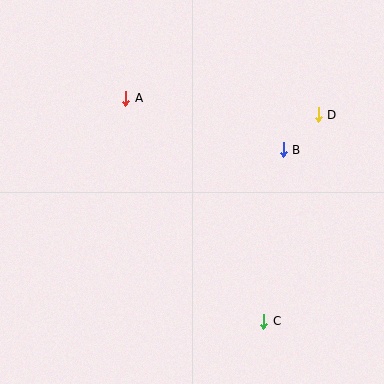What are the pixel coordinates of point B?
Point B is at (283, 150).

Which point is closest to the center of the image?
Point B at (283, 150) is closest to the center.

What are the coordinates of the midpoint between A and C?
The midpoint between A and C is at (195, 210).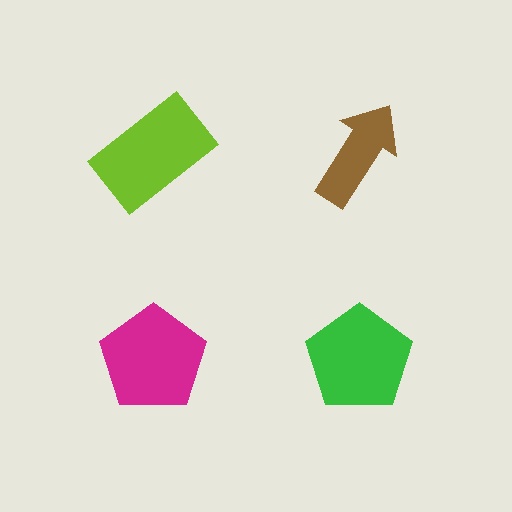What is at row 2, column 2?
A green pentagon.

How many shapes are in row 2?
2 shapes.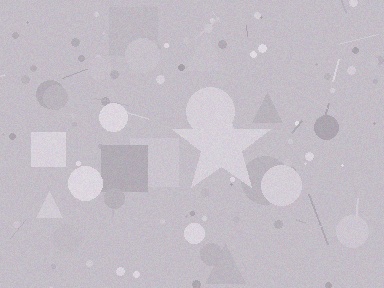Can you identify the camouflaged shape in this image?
The camouflaged shape is a star.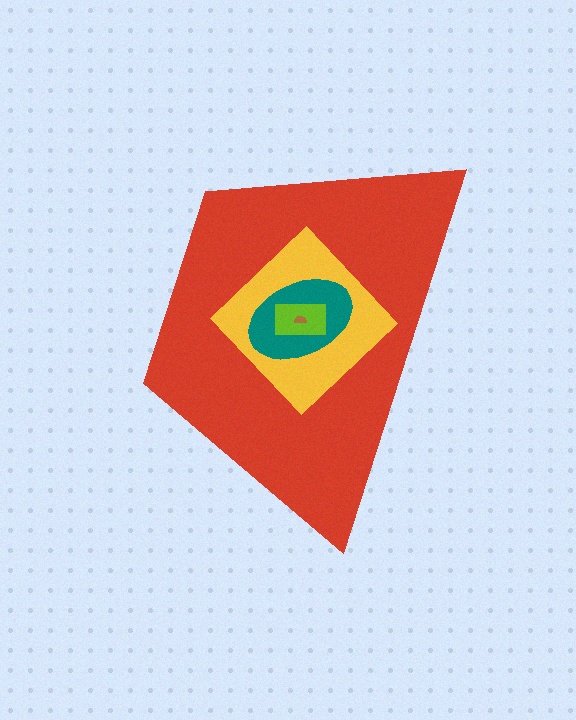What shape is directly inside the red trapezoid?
The yellow diamond.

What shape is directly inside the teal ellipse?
The lime rectangle.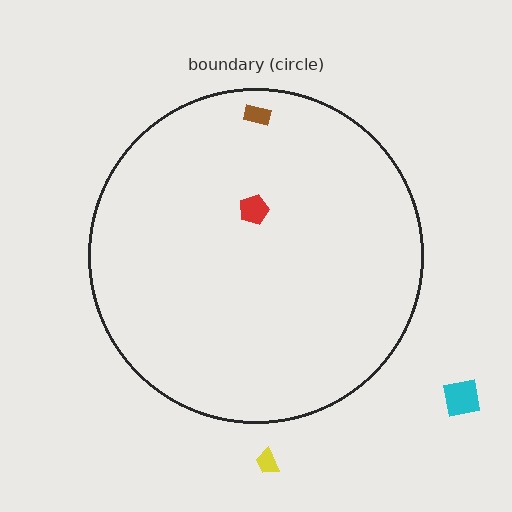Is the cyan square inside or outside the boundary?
Outside.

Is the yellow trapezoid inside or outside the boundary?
Outside.